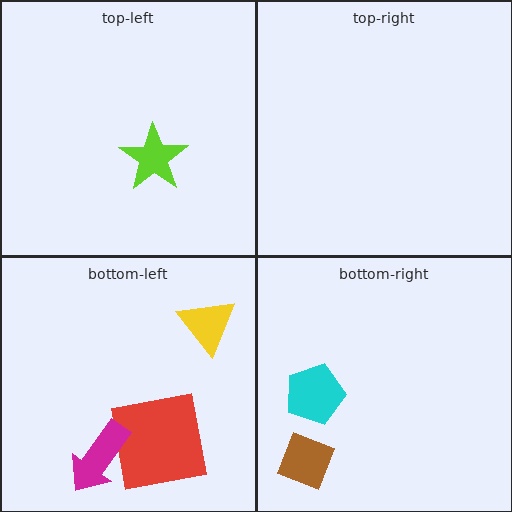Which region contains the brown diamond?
The bottom-right region.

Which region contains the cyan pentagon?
The bottom-right region.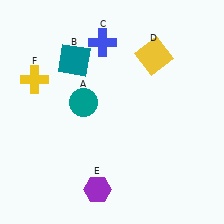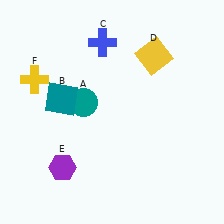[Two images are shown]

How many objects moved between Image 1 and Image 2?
2 objects moved between the two images.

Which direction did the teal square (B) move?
The teal square (B) moved down.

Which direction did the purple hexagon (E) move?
The purple hexagon (E) moved left.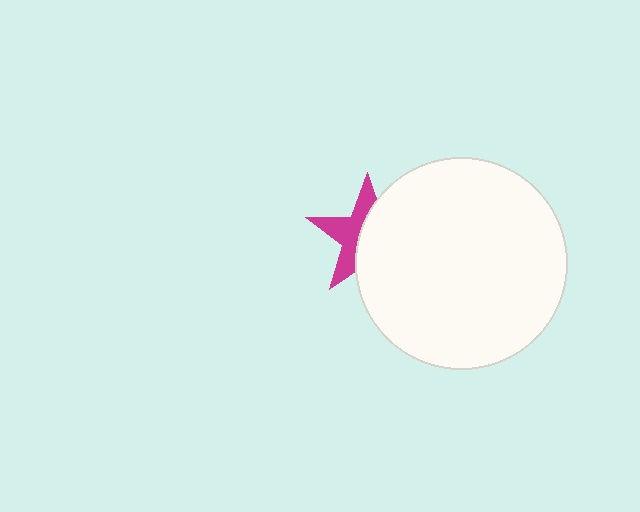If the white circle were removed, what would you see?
You would see the complete magenta star.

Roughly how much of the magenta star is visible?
About half of it is visible (roughly 45%).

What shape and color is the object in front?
The object in front is a white circle.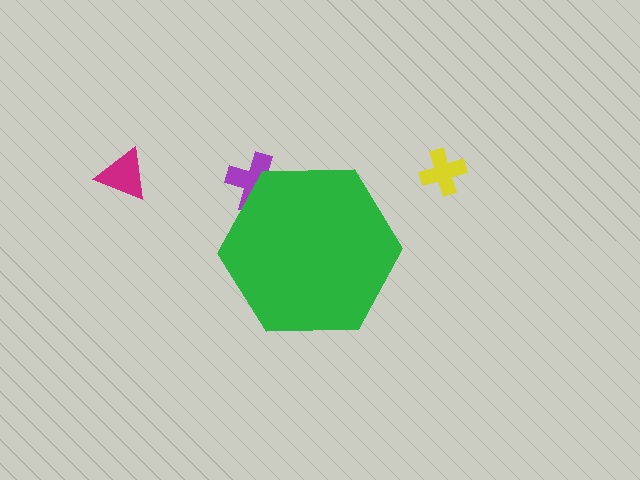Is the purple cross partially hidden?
Yes, the purple cross is partially hidden behind the green hexagon.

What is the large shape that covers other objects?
A green hexagon.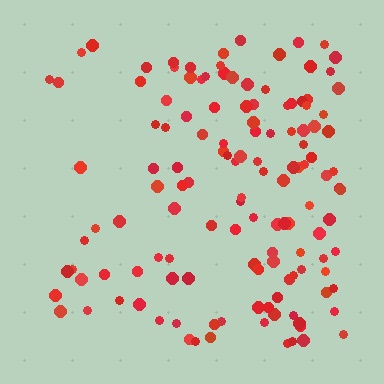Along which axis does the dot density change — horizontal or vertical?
Horizontal.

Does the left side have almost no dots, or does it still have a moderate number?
Still a moderate number, just noticeably fewer than the right.